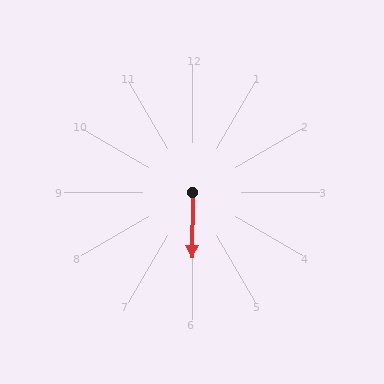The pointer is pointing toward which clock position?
Roughly 6 o'clock.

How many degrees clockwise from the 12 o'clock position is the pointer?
Approximately 180 degrees.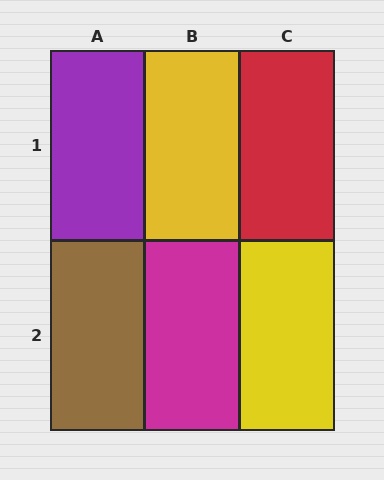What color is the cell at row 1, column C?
Red.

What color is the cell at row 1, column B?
Yellow.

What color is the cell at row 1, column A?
Purple.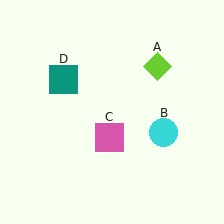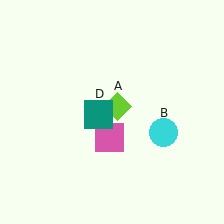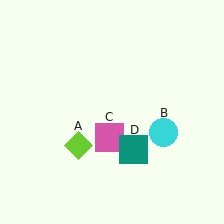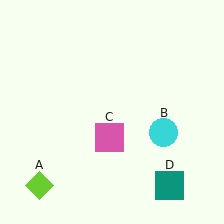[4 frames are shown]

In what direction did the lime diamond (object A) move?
The lime diamond (object A) moved down and to the left.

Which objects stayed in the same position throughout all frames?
Cyan circle (object B) and pink square (object C) remained stationary.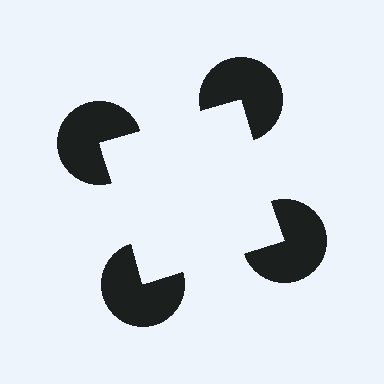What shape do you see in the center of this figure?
An illusory square — its edges are inferred from the aligned wedge cuts in the pac-man discs, not physically drawn.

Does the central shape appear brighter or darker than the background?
It typically appears slightly brighter than the background, even though no actual brightness change is drawn.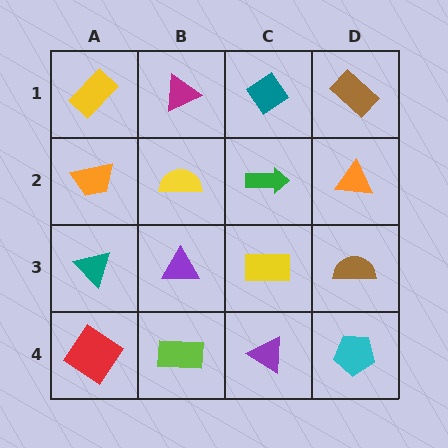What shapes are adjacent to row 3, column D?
An orange triangle (row 2, column D), a cyan pentagon (row 4, column D), a yellow rectangle (row 3, column C).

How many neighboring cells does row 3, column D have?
3.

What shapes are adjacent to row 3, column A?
An orange trapezoid (row 2, column A), a red diamond (row 4, column A), a purple triangle (row 3, column B).